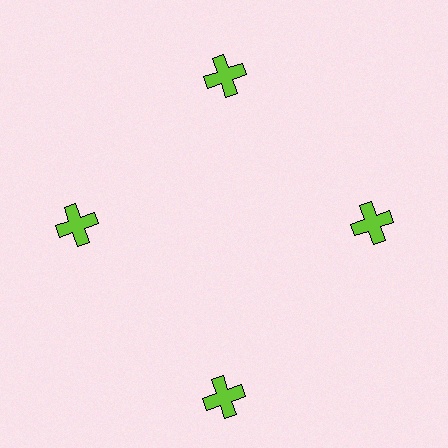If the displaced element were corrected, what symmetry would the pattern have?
It would have 4-fold rotational symmetry — the pattern would map onto itself every 90 degrees.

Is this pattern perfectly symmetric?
No. The 4 lime crosses are arranged in a ring, but one element near the 6 o'clock position is pushed outward from the center, breaking the 4-fold rotational symmetry.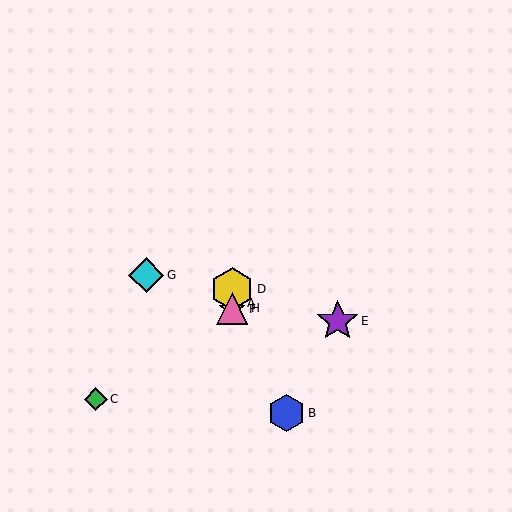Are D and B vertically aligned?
No, D is at x≈232 and B is at x≈286.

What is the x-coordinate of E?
Object E is at x≈338.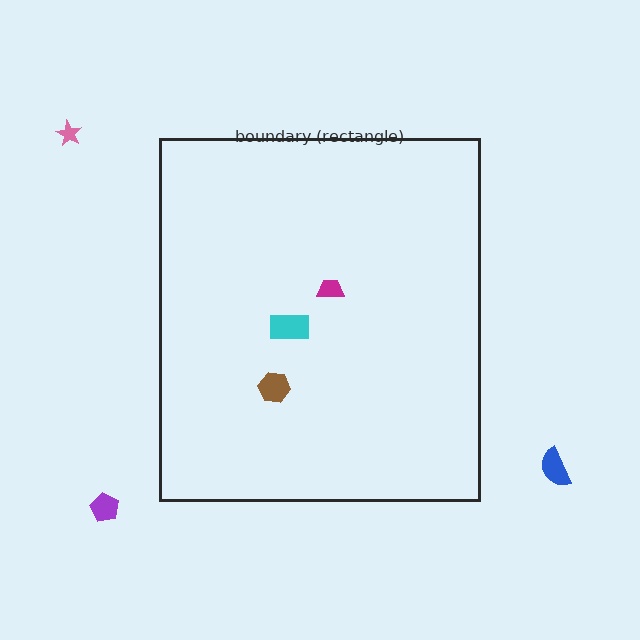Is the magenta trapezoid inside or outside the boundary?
Inside.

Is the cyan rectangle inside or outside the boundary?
Inside.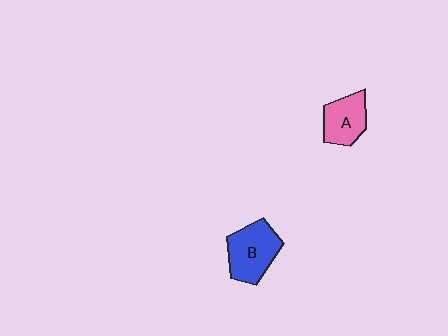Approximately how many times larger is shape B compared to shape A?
Approximately 1.3 times.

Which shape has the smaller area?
Shape A (pink).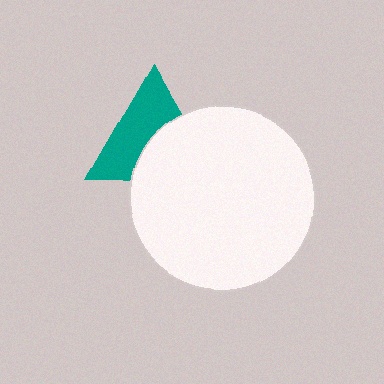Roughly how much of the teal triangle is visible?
About half of it is visible (roughly 55%).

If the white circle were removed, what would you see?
You would see the complete teal triangle.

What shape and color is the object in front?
The object in front is a white circle.